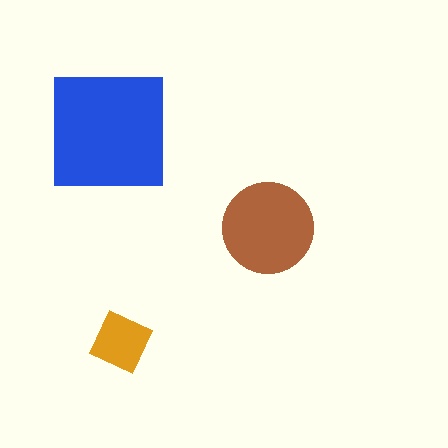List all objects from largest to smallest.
The blue square, the brown circle, the orange diamond.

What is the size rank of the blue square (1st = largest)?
1st.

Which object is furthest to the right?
The brown circle is rightmost.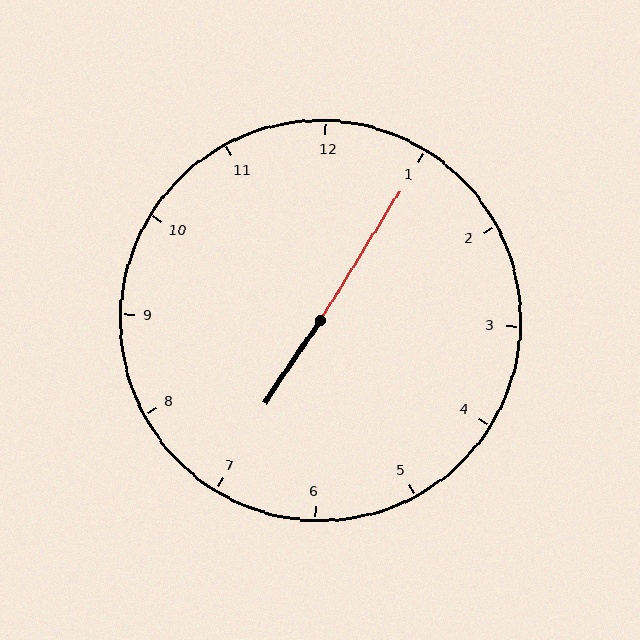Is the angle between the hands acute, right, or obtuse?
It is obtuse.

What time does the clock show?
7:05.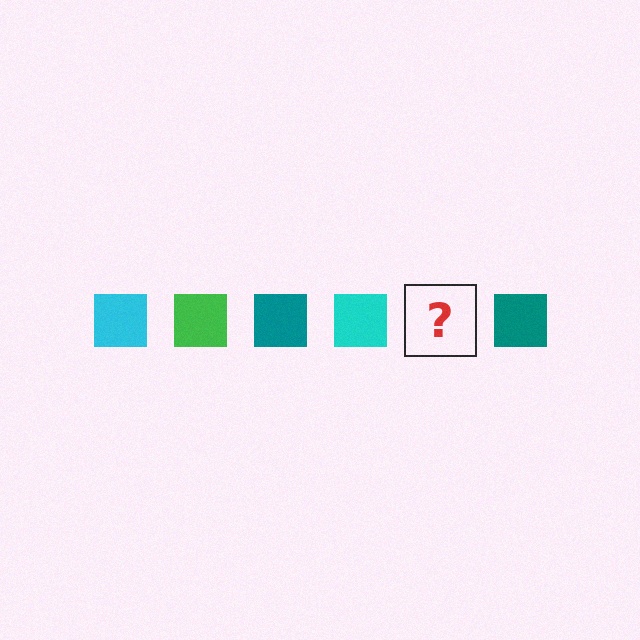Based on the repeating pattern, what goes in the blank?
The blank should be a green square.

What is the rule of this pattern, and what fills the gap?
The rule is that the pattern cycles through cyan, green, teal squares. The gap should be filled with a green square.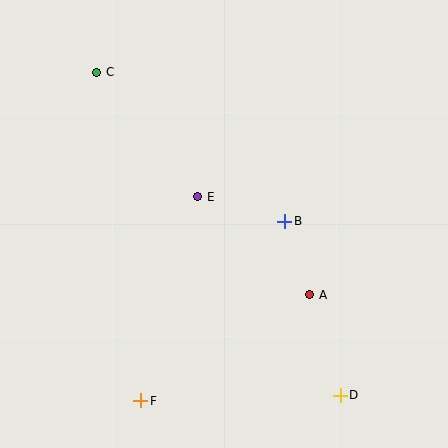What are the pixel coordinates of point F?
Point F is at (141, 401).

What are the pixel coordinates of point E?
Point E is at (198, 197).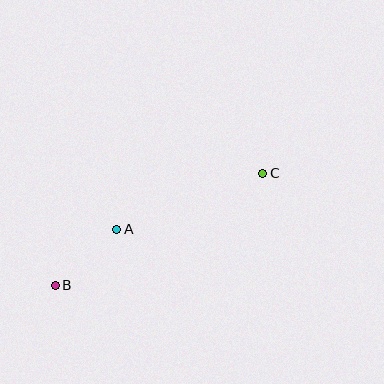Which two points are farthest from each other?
Points B and C are farthest from each other.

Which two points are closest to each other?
Points A and B are closest to each other.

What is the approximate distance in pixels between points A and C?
The distance between A and C is approximately 156 pixels.